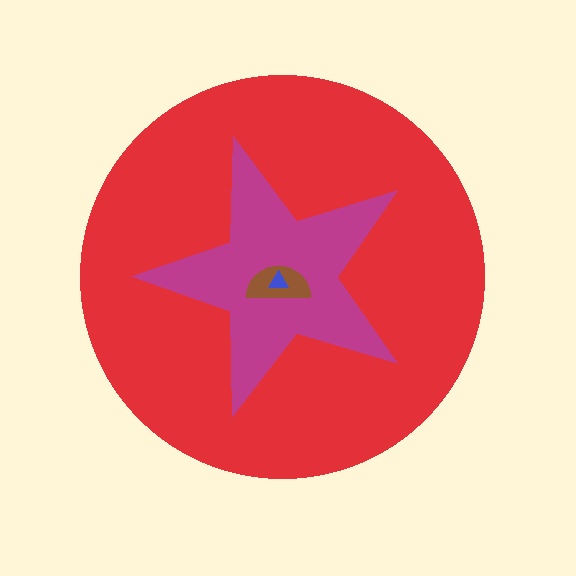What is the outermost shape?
The red circle.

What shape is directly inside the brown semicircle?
The blue triangle.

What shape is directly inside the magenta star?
The brown semicircle.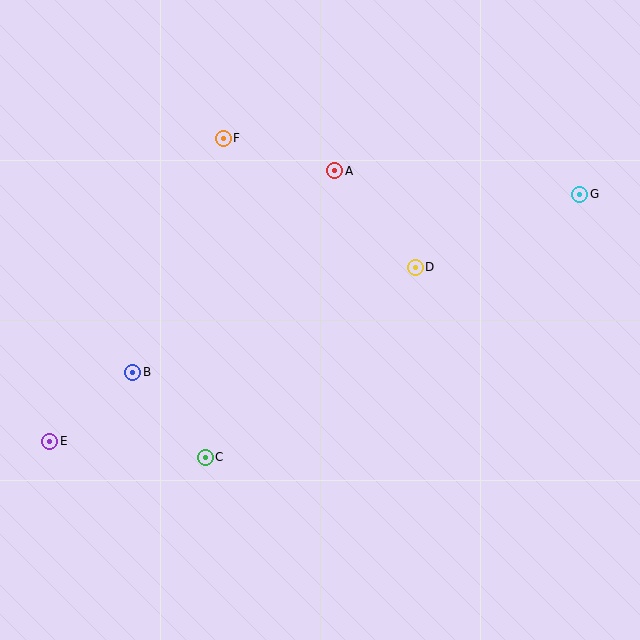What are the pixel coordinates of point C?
Point C is at (205, 457).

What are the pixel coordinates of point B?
Point B is at (133, 372).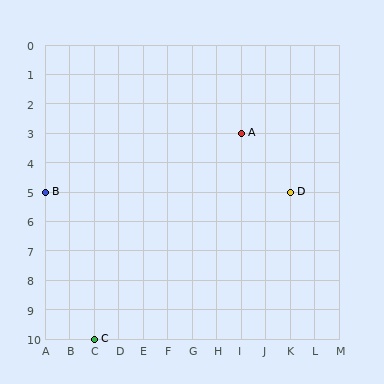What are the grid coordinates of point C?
Point C is at grid coordinates (C, 10).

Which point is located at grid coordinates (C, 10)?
Point C is at (C, 10).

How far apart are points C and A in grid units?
Points C and A are 6 columns and 7 rows apart (about 9.2 grid units diagonally).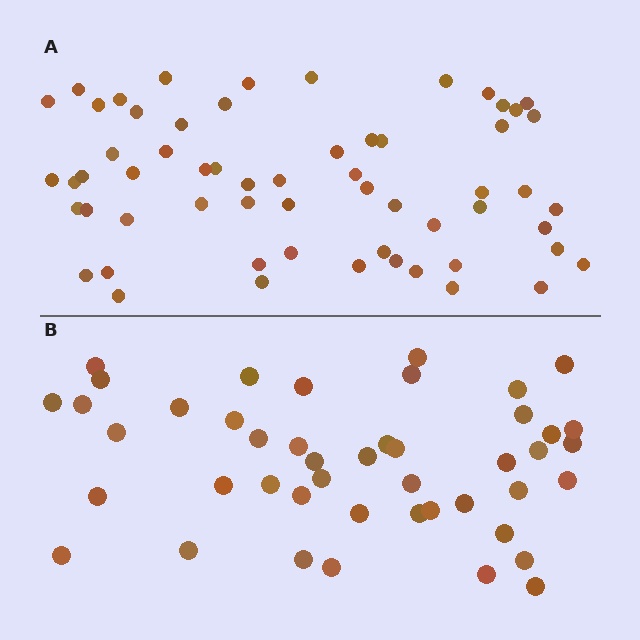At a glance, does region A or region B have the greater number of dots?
Region A (the top region) has more dots.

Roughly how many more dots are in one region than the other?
Region A has approximately 15 more dots than region B.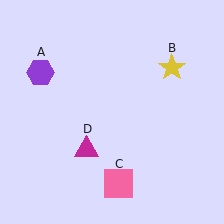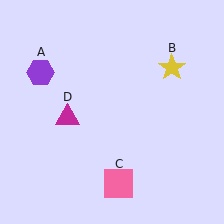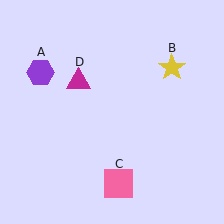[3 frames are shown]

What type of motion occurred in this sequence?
The magenta triangle (object D) rotated clockwise around the center of the scene.